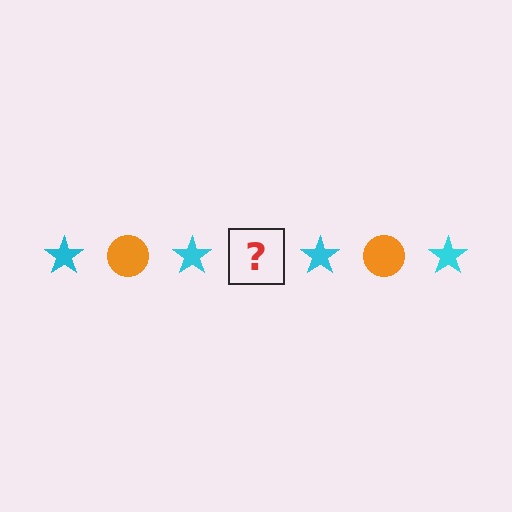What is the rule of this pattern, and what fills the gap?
The rule is that the pattern alternates between cyan star and orange circle. The gap should be filled with an orange circle.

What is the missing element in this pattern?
The missing element is an orange circle.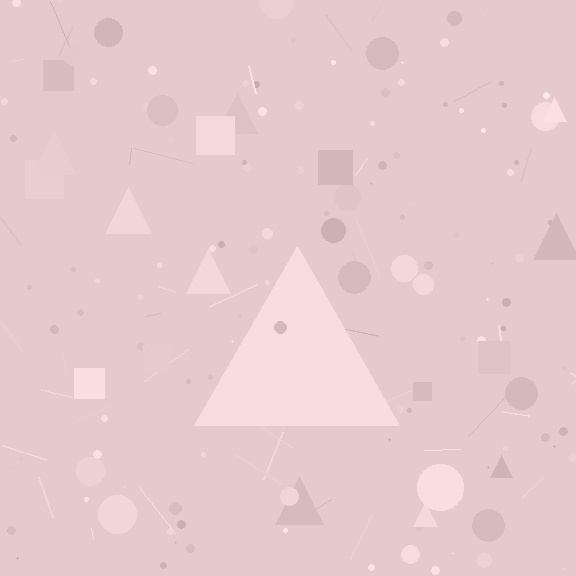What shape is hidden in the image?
A triangle is hidden in the image.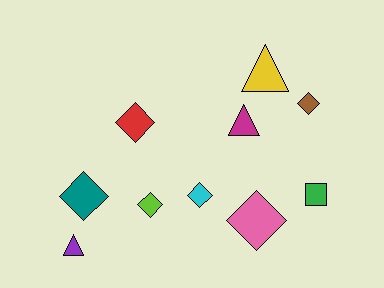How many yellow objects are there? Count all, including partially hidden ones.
There is 1 yellow object.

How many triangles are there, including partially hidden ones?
There are 3 triangles.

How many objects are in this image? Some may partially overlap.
There are 10 objects.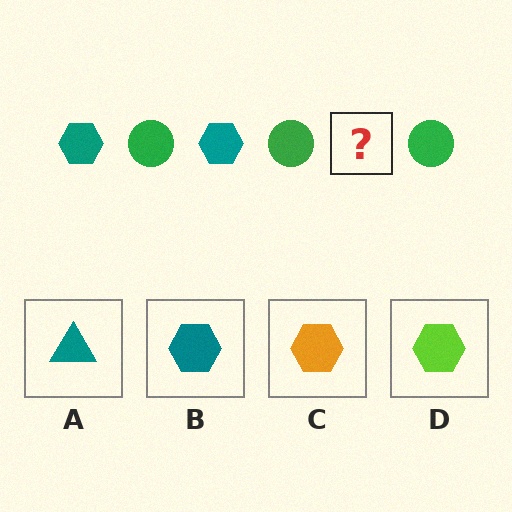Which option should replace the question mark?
Option B.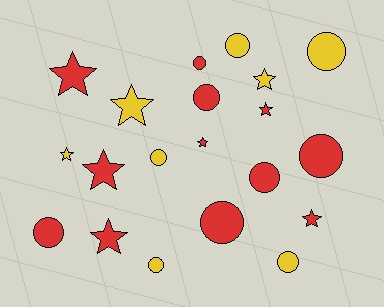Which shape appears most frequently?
Circle, with 11 objects.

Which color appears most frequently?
Red, with 12 objects.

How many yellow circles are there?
There are 5 yellow circles.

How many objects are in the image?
There are 20 objects.